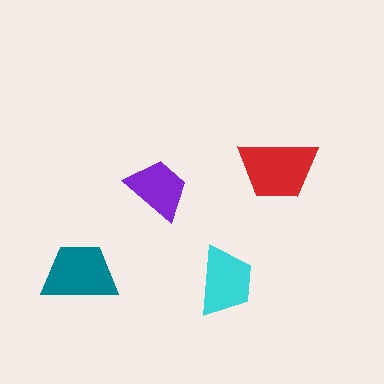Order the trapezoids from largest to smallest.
the red one, the teal one, the cyan one, the purple one.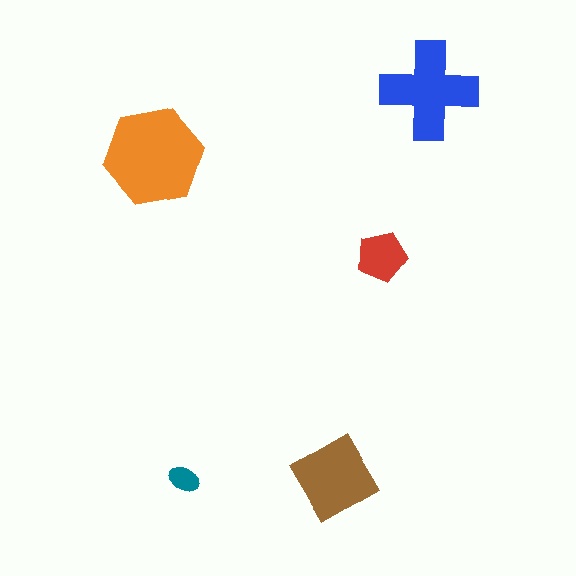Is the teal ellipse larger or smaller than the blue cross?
Smaller.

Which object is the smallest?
The teal ellipse.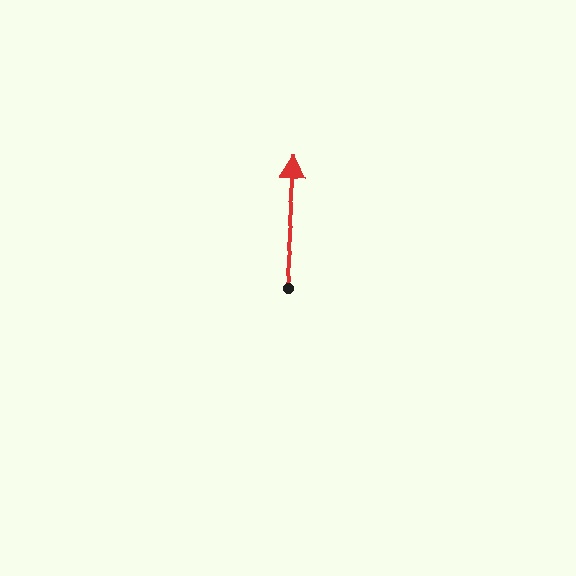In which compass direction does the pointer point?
North.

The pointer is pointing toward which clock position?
Roughly 12 o'clock.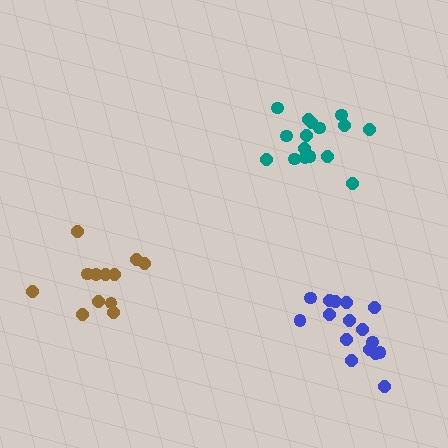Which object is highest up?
The teal cluster is topmost.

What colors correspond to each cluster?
The clusters are colored: brown, blue, teal.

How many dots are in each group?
Group 1: 12 dots, Group 2: 16 dots, Group 3: 16 dots (44 total).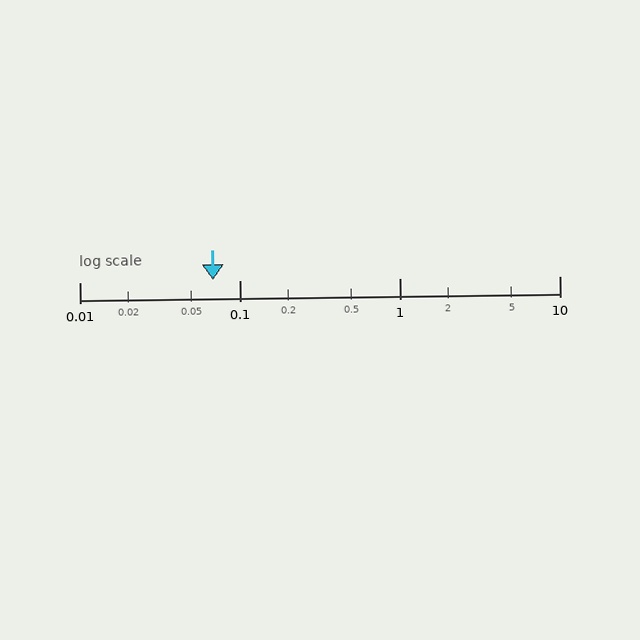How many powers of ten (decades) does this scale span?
The scale spans 3 decades, from 0.01 to 10.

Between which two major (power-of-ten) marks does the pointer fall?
The pointer is between 0.01 and 0.1.